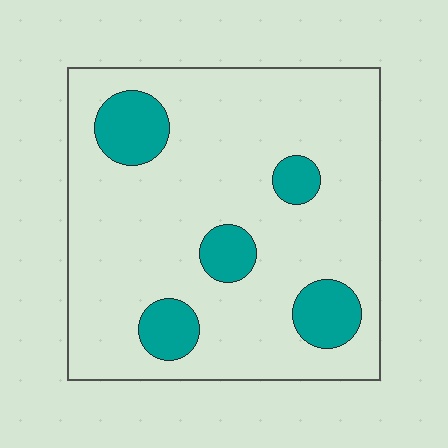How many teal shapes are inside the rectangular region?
5.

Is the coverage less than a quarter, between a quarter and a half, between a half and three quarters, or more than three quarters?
Less than a quarter.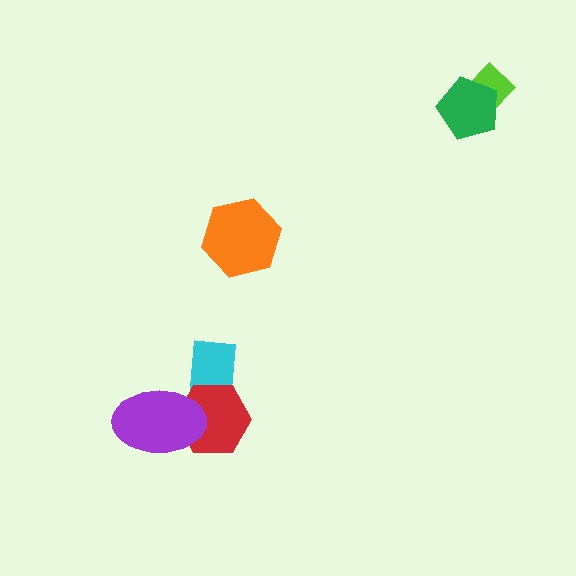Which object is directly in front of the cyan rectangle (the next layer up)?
The red hexagon is directly in front of the cyan rectangle.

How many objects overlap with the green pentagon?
1 object overlaps with the green pentagon.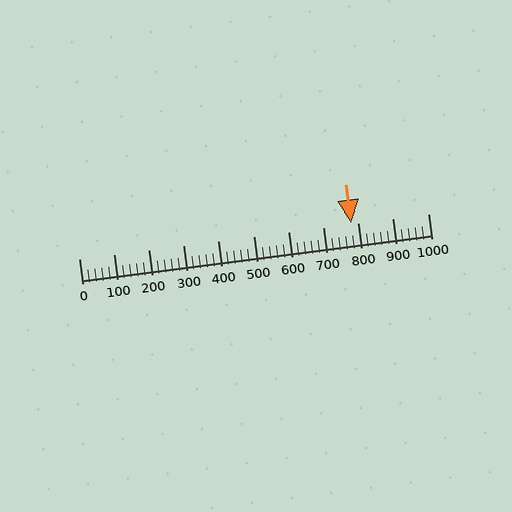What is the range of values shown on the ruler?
The ruler shows values from 0 to 1000.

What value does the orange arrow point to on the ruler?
The orange arrow points to approximately 780.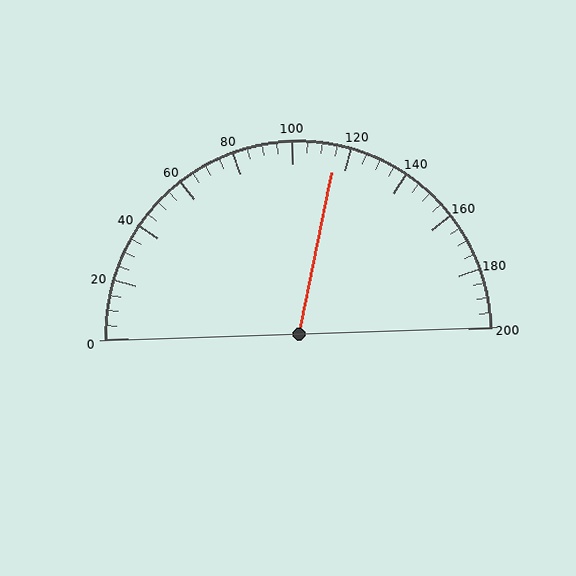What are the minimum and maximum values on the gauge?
The gauge ranges from 0 to 200.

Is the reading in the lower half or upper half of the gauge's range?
The reading is in the upper half of the range (0 to 200).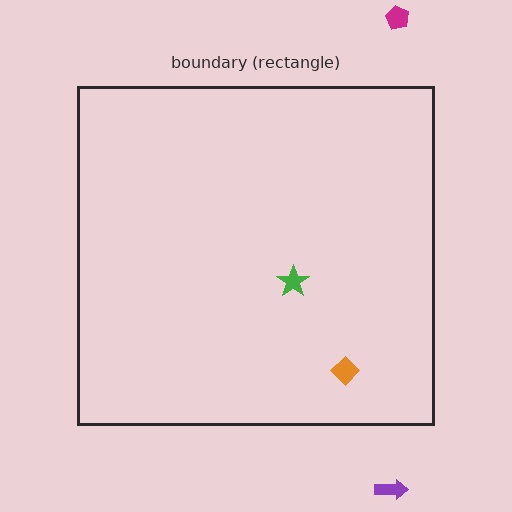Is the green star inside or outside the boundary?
Inside.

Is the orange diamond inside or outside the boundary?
Inside.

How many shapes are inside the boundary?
2 inside, 2 outside.